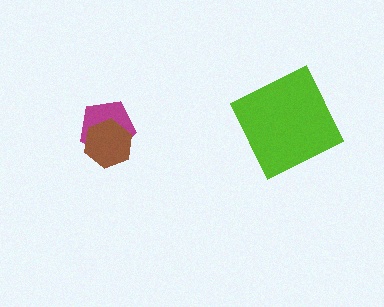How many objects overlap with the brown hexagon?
1 object overlaps with the brown hexagon.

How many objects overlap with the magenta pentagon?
1 object overlaps with the magenta pentagon.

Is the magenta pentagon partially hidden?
Yes, it is partially covered by another shape.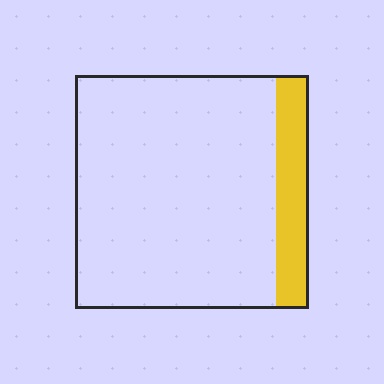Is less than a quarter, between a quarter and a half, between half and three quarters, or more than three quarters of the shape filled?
Less than a quarter.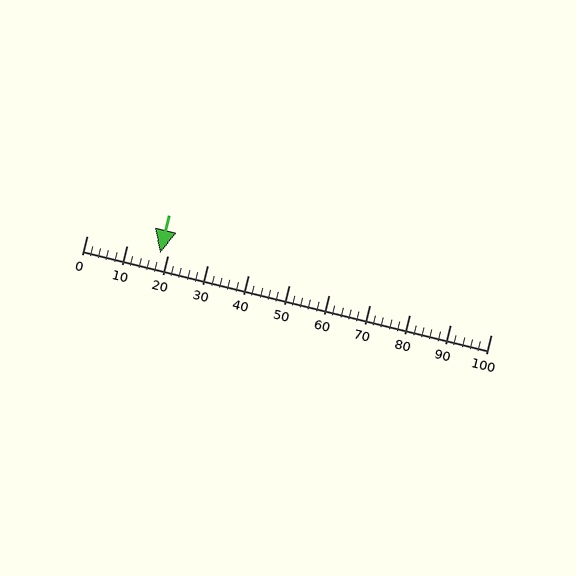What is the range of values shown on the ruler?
The ruler shows values from 0 to 100.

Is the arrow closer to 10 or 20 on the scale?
The arrow is closer to 20.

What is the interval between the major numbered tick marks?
The major tick marks are spaced 10 units apart.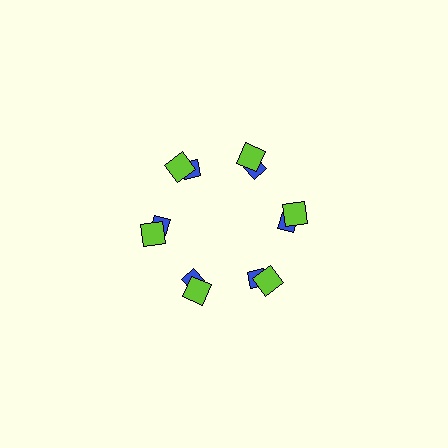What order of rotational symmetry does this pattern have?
This pattern has 6-fold rotational symmetry.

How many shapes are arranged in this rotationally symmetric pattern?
There are 12 shapes, arranged in 6 groups of 2.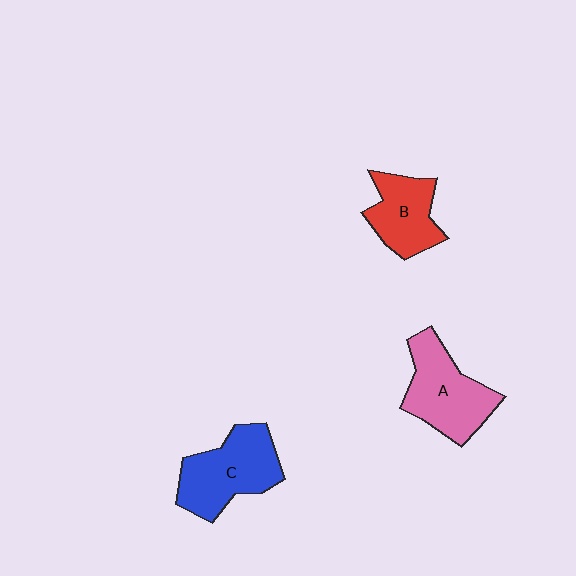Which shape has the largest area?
Shape C (blue).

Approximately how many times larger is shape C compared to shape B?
Approximately 1.4 times.